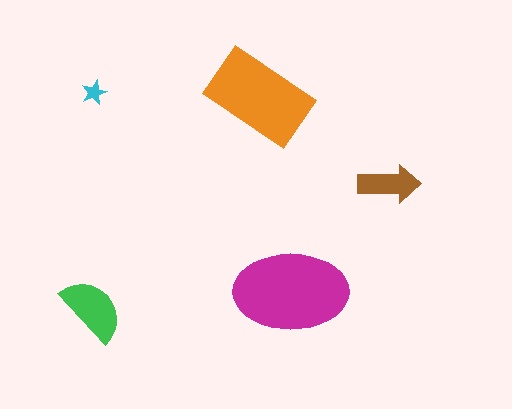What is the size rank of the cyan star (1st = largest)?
5th.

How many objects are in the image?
There are 5 objects in the image.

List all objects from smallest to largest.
The cyan star, the brown arrow, the green semicircle, the orange rectangle, the magenta ellipse.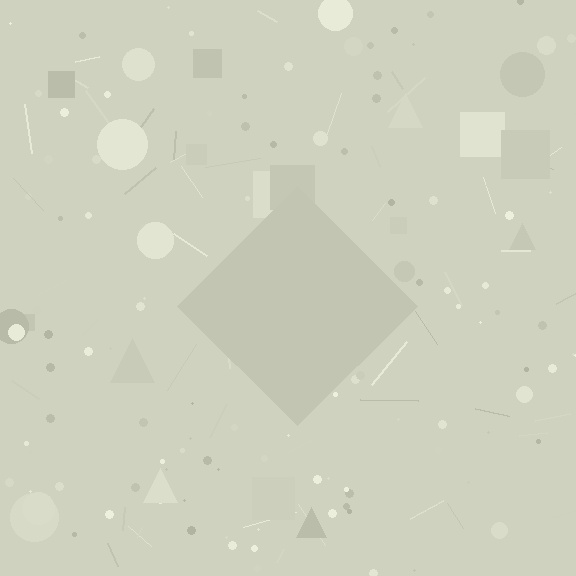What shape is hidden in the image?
A diamond is hidden in the image.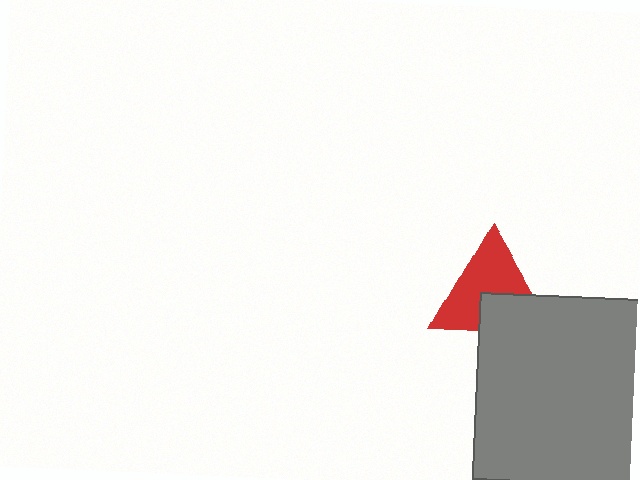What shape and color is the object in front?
The object in front is a gray square.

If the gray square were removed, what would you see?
You would see the complete red triangle.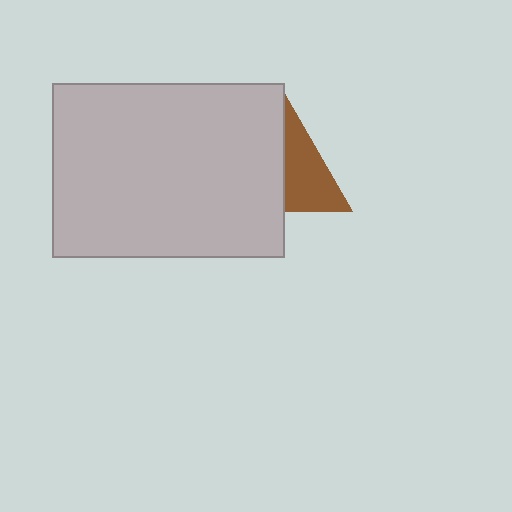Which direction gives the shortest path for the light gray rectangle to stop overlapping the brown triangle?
Moving left gives the shortest separation.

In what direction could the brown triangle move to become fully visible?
The brown triangle could move right. That would shift it out from behind the light gray rectangle entirely.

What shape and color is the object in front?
The object in front is a light gray rectangle.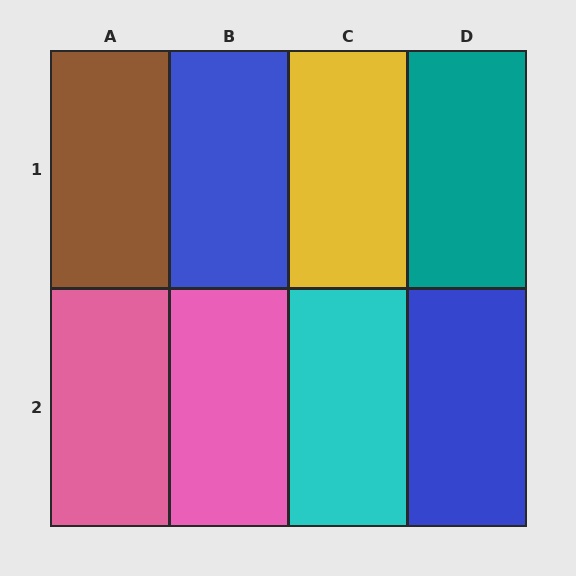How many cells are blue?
2 cells are blue.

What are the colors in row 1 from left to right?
Brown, blue, yellow, teal.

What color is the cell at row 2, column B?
Pink.